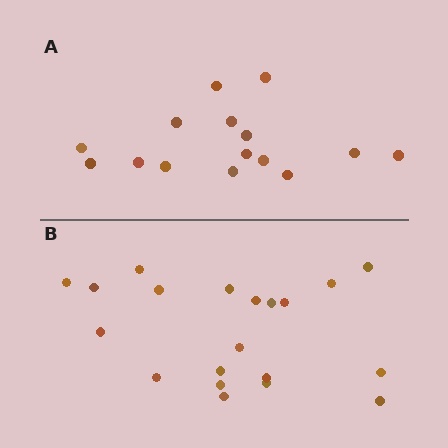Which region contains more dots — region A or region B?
Region B (the bottom region) has more dots.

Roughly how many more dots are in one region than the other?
Region B has about 5 more dots than region A.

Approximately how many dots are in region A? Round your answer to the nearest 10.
About 20 dots. (The exact count is 15, which rounds to 20.)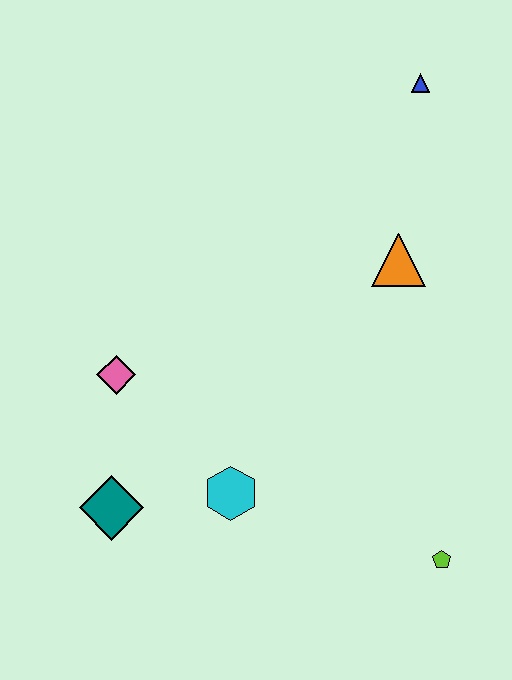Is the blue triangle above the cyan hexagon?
Yes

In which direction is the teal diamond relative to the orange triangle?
The teal diamond is to the left of the orange triangle.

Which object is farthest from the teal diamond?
The blue triangle is farthest from the teal diamond.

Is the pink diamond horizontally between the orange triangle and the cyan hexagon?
No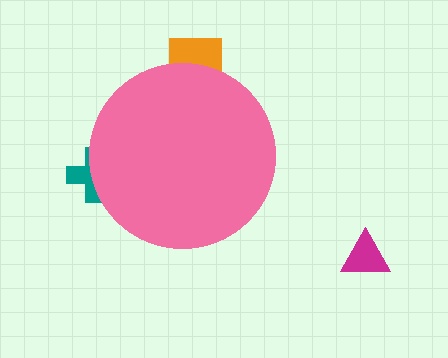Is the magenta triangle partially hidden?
No, the magenta triangle is fully visible.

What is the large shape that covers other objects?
A pink circle.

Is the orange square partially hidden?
Yes, the orange square is partially hidden behind the pink circle.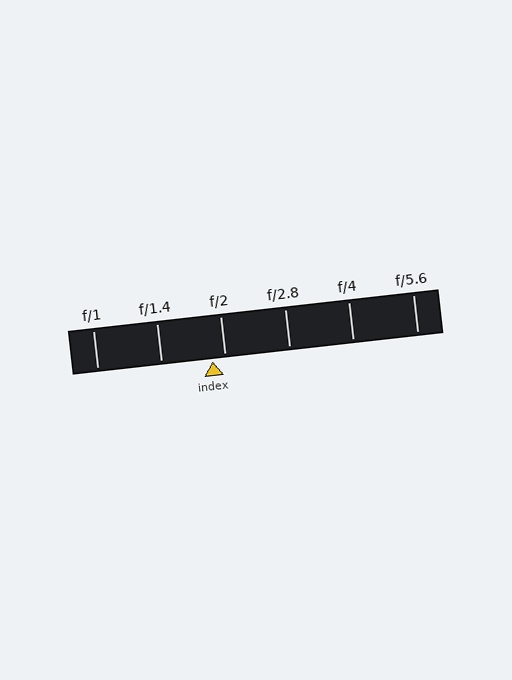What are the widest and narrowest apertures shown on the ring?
The widest aperture shown is f/1 and the narrowest is f/5.6.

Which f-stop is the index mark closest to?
The index mark is closest to f/2.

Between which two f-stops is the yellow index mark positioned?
The index mark is between f/1.4 and f/2.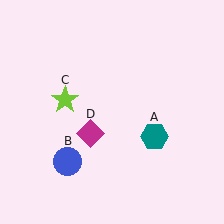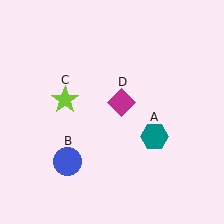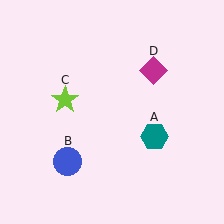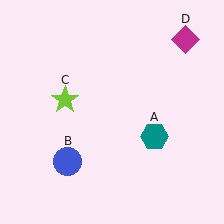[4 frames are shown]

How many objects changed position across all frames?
1 object changed position: magenta diamond (object D).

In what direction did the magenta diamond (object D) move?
The magenta diamond (object D) moved up and to the right.